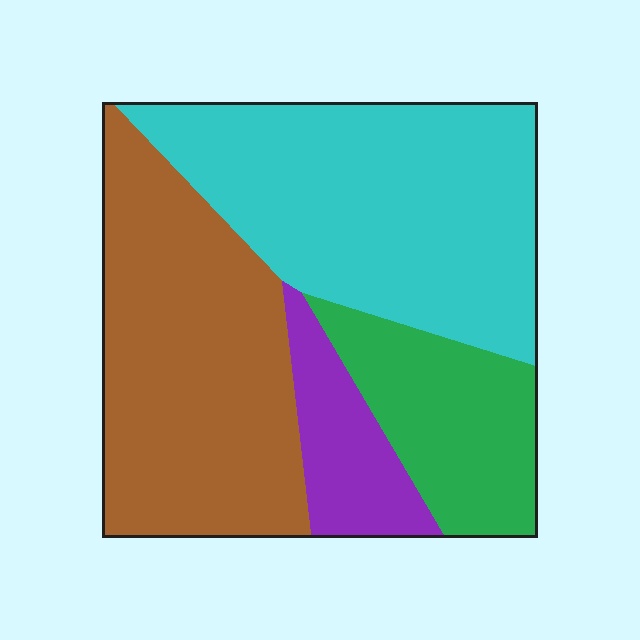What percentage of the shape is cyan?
Cyan takes up between a quarter and a half of the shape.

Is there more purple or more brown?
Brown.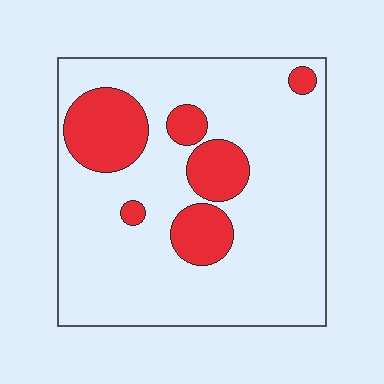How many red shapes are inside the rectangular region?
6.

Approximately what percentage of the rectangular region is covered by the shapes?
Approximately 20%.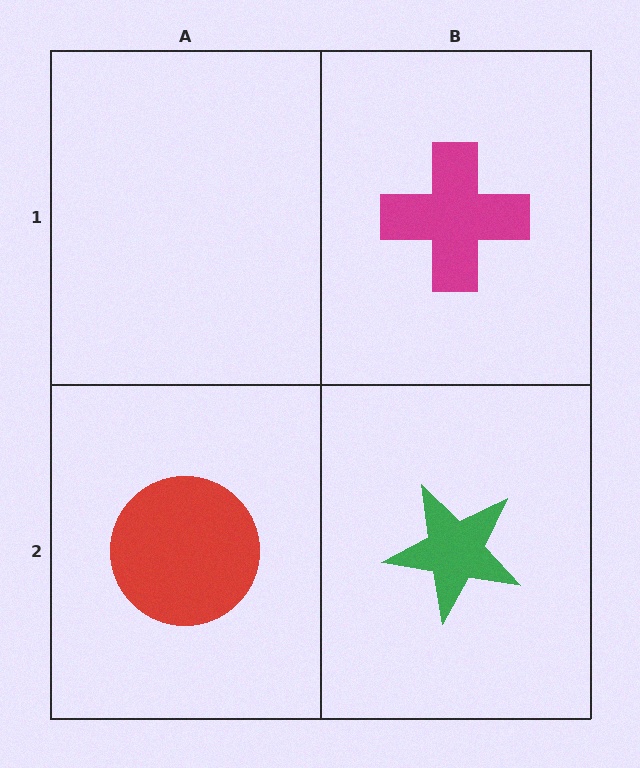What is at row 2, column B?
A green star.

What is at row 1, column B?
A magenta cross.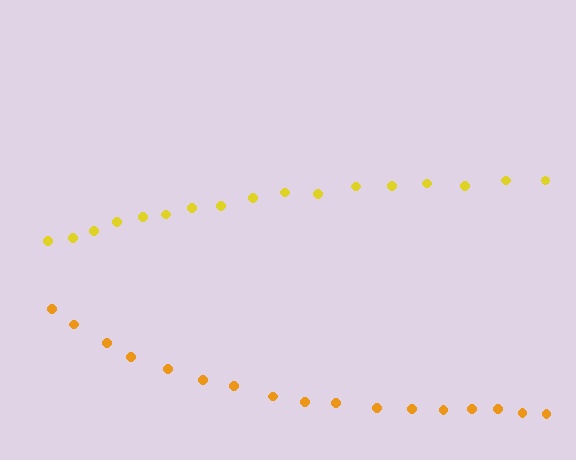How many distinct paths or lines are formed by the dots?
There are 2 distinct paths.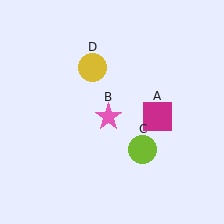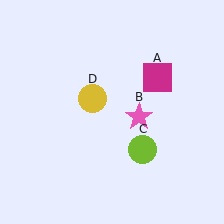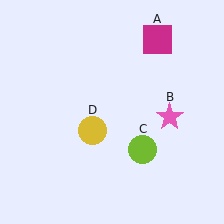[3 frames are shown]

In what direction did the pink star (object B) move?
The pink star (object B) moved right.